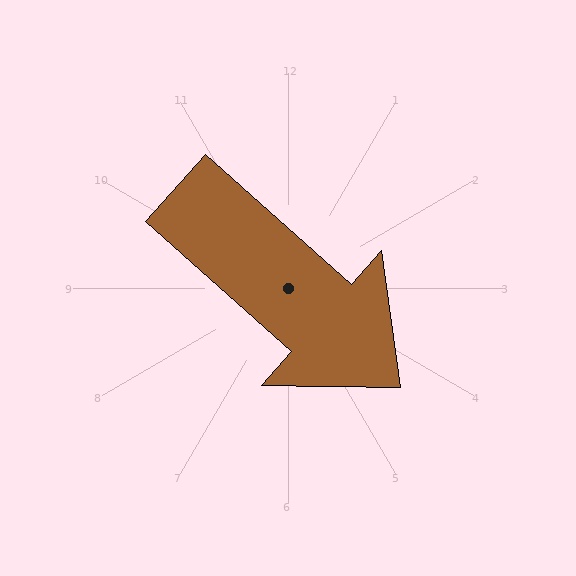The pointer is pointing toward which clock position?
Roughly 4 o'clock.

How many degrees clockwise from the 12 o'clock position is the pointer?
Approximately 132 degrees.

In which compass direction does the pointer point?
Southeast.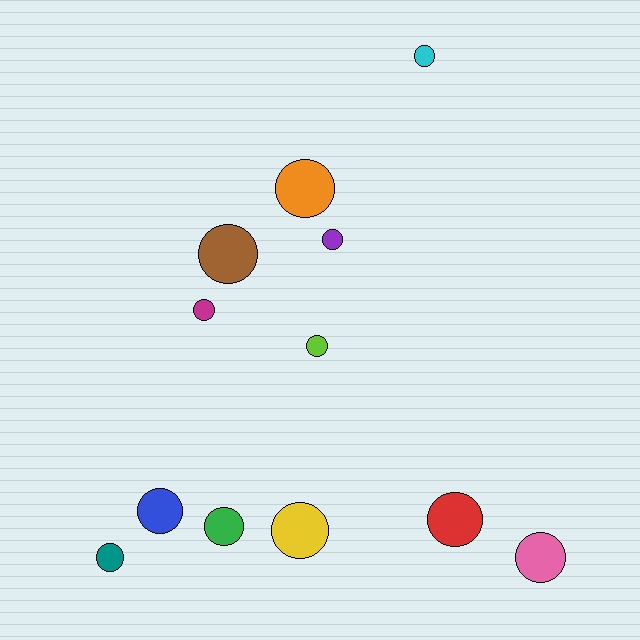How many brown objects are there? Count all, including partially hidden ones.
There is 1 brown object.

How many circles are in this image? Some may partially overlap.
There are 12 circles.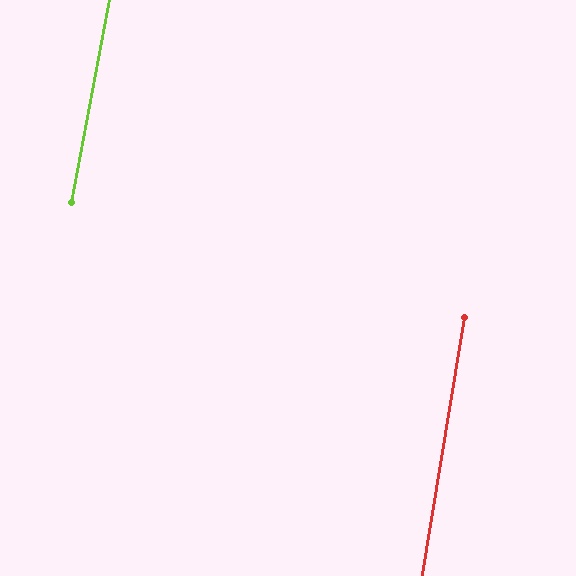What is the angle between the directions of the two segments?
Approximately 1 degree.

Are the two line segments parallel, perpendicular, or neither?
Parallel — their directions differ by only 1.4°.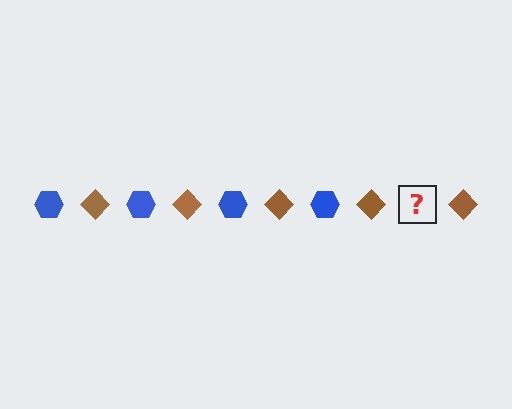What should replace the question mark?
The question mark should be replaced with a blue hexagon.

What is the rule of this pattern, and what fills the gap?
The rule is that the pattern alternates between blue hexagon and brown diamond. The gap should be filled with a blue hexagon.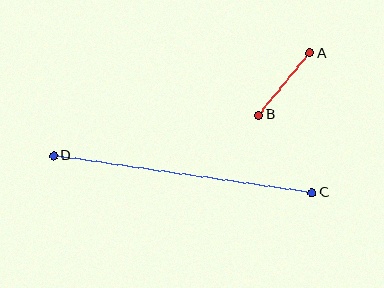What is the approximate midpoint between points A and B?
The midpoint is at approximately (284, 84) pixels.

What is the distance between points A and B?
The distance is approximately 81 pixels.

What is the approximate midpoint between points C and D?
The midpoint is at approximately (183, 174) pixels.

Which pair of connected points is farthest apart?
Points C and D are farthest apart.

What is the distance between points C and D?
The distance is approximately 261 pixels.